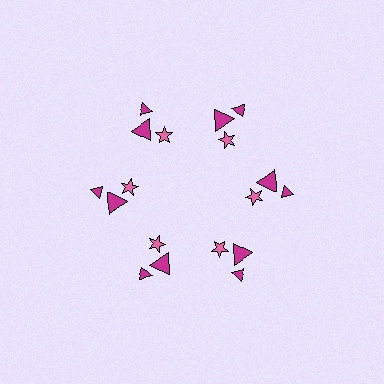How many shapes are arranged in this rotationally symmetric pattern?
There are 18 shapes, arranged in 6 groups of 3.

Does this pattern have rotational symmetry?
Yes, this pattern has 6-fold rotational symmetry. It looks the same after rotating 60 degrees around the center.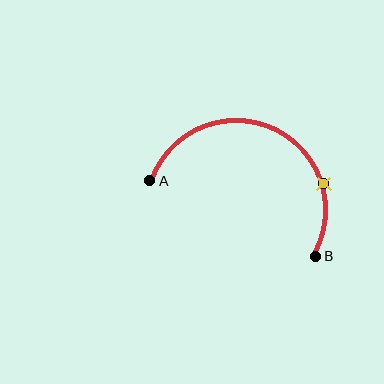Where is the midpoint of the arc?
The arc midpoint is the point on the curve farthest from the straight line joining A and B. It sits above that line.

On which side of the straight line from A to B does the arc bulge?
The arc bulges above the straight line connecting A and B.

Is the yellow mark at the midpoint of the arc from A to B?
No. The yellow mark lies on the arc but is closer to endpoint B. The arc midpoint would be at the point on the curve equidistant along the arc from both A and B.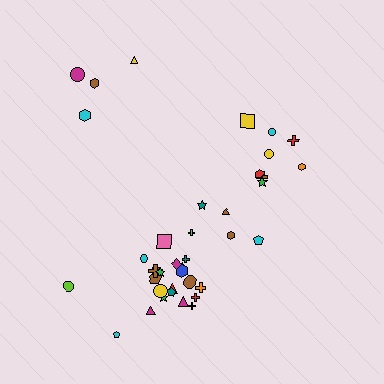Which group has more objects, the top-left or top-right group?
The top-right group.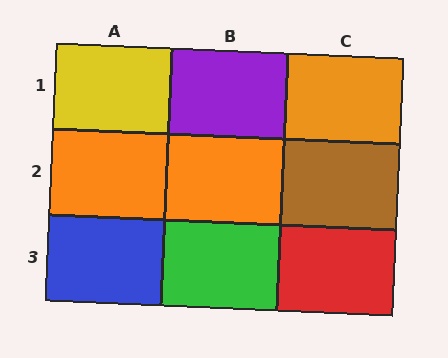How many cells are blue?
1 cell is blue.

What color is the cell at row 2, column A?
Orange.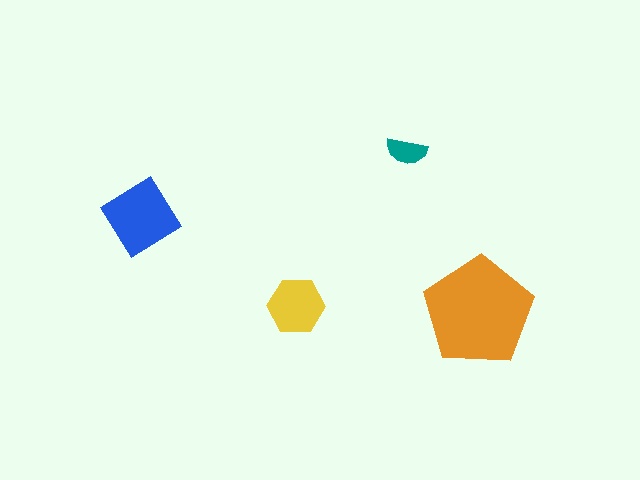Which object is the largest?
The orange pentagon.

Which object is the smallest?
The teal semicircle.